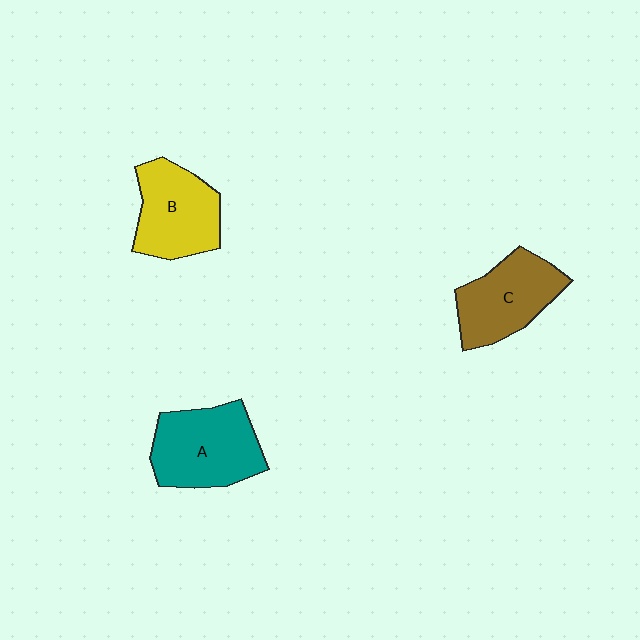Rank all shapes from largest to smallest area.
From largest to smallest: A (teal), B (yellow), C (brown).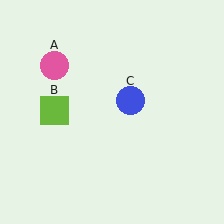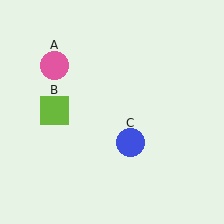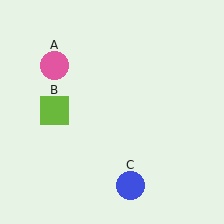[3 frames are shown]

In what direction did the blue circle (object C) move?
The blue circle (object C) moved down.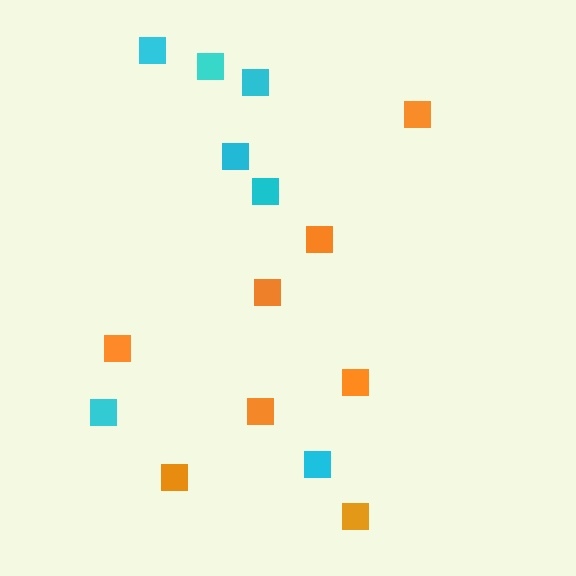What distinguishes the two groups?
There are 2 groups: one group of cyan squares (7) and one group of orange squares (8).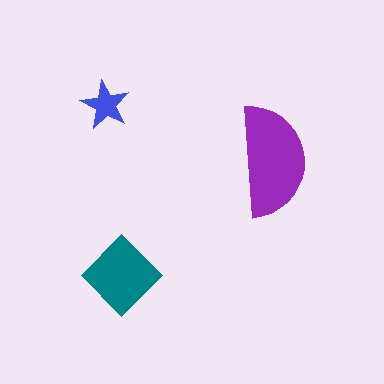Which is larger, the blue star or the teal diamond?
The teal diamond.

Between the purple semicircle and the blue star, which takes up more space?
The purple semicircle.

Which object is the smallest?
The blue star.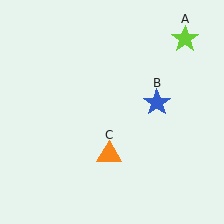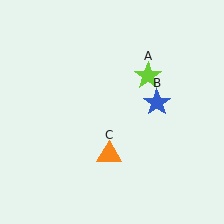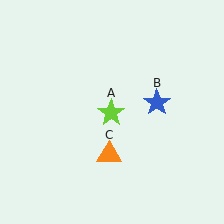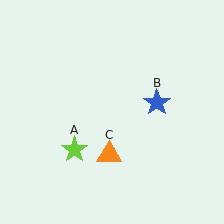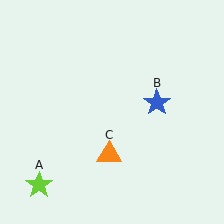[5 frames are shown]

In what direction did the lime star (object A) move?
The lime star (object A) moved down and to the left.